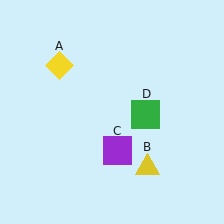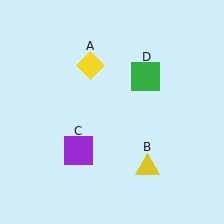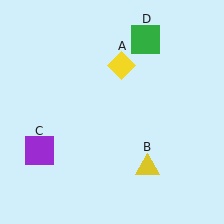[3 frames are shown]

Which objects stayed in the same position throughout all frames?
Yellow triangle (object B) remained stationary.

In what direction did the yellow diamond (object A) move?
The yellow diamond (object A) moved right.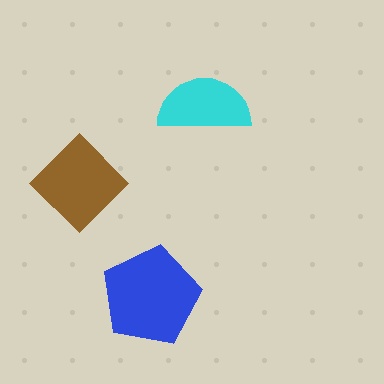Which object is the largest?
The blue pentagon.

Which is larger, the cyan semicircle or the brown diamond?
The brown diamond.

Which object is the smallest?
The cyan semicircle.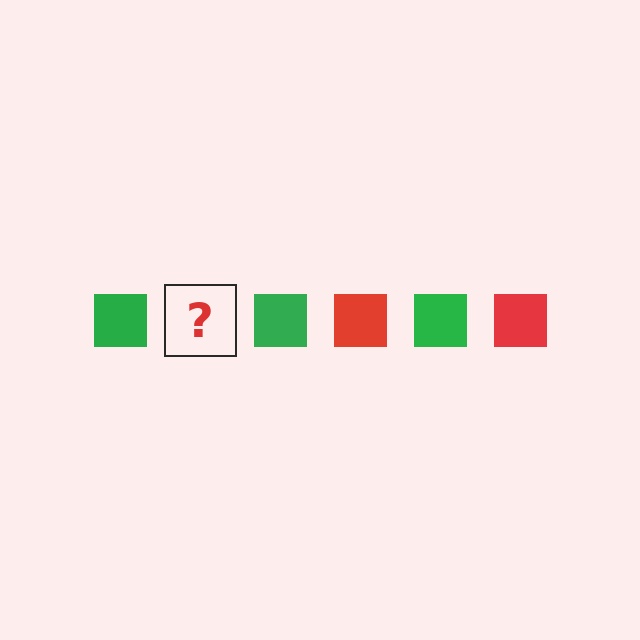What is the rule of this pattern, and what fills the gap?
The rule is that the pattern cycles through green, red squares. The gap should be filled with a red square.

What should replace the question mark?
The question mark should be replaced with a red square.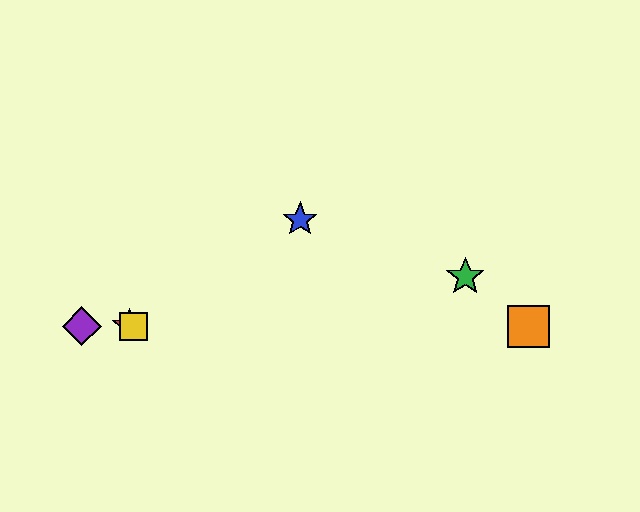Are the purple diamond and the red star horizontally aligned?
Yes, both are at y≈326.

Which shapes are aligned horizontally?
The red star, the yellow square, the purple diamond, the orange square are aligned horizontally.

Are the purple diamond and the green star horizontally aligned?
No, the purple diamond is at y≈326 and the green star is at y≈277.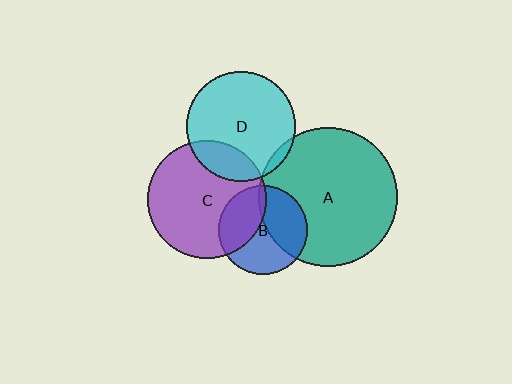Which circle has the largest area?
Circle A (teal).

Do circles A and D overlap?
Yes.